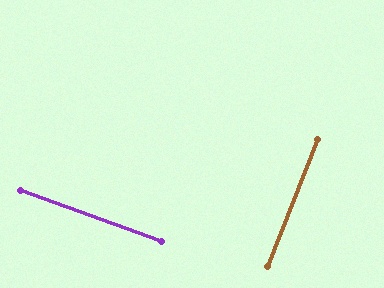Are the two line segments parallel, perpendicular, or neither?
Perpendicular — they meet at approximately 88°.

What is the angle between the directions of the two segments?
Approximately 88 degrees.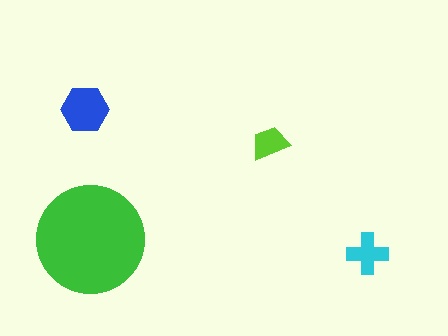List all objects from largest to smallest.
The green circle, the blue hexagon, the cyan cross, the lime trapezoid.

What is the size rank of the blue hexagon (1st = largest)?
2nd.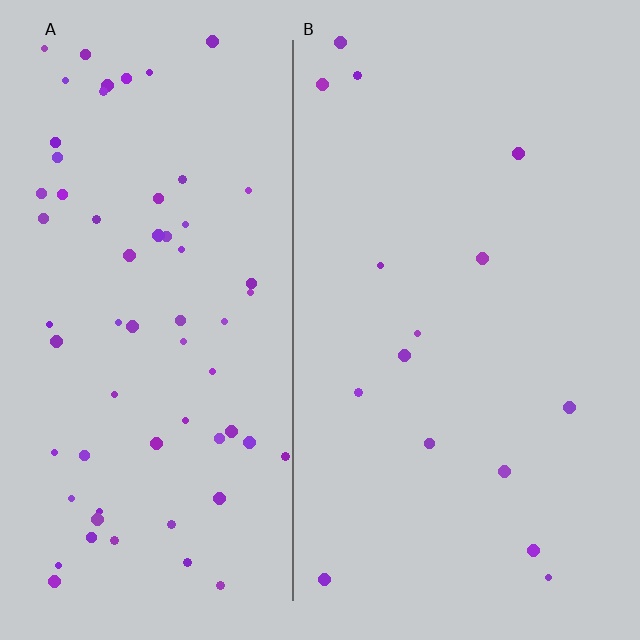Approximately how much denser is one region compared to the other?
Approximately 4.2× — region A over region B.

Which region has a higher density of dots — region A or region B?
A (the left).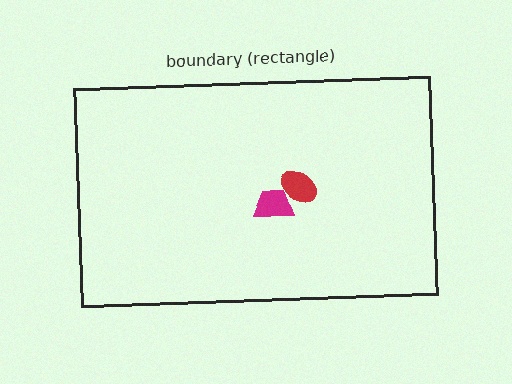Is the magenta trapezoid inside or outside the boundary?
Inside.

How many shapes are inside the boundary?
2 inside, 0 outside.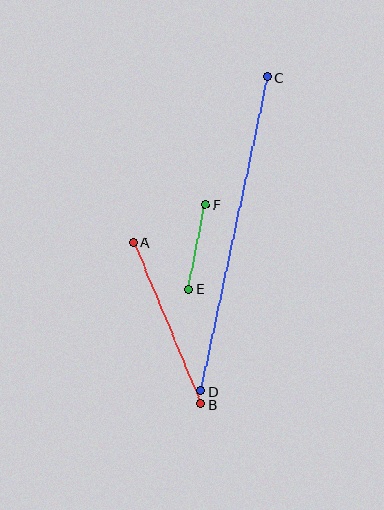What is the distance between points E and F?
The distance is approximately 86 pixels.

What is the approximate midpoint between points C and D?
The midpoint is at approximately (234, 234) pixels.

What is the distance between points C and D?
The distance is approximately 321 pixels.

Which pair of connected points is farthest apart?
Points C and D are farthest apart.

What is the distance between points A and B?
The distance is approximately 175 pixels.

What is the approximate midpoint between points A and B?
The midpoint is at approximately (167, 323) pixels.